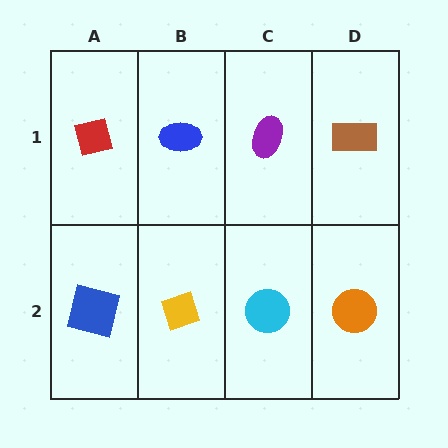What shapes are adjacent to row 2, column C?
A purple ellipse (row 1, column C), a yellow diamond (row 2, column B), an orange circle (row 2, column D).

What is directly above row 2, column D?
A brown rectangle.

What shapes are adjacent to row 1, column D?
An orange circle (row 2, column D), a purple ellipse (row 1, column C).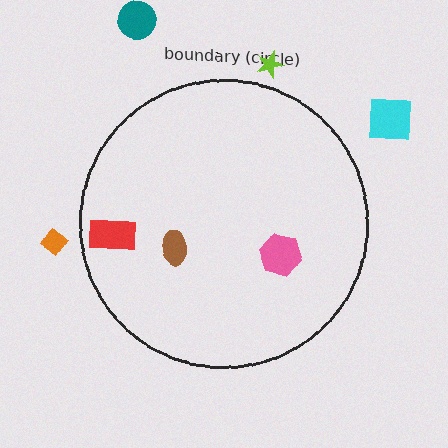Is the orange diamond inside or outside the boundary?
Outside.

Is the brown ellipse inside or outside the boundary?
Inside.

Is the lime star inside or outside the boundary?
Outside.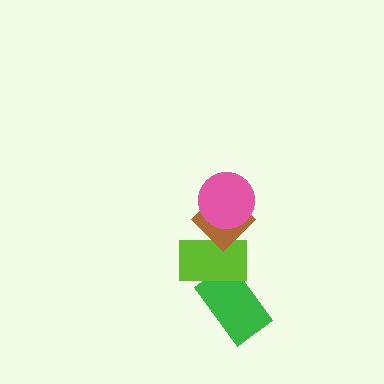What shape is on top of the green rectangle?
The lime rectangle is on top of the green rectangle.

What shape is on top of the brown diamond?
The pink circle is on top of the brown diamond.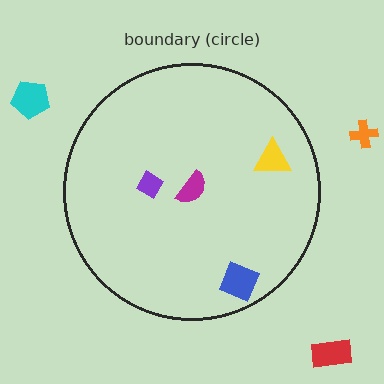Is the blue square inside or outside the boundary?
Inside.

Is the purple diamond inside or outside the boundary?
Inside.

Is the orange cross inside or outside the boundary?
Outside.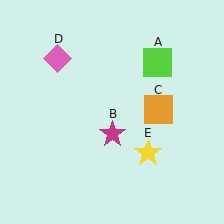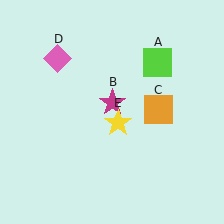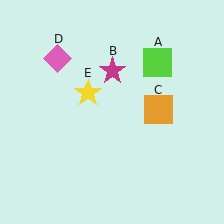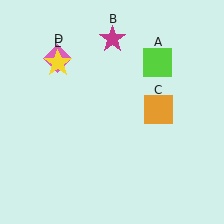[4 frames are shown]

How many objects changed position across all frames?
2 objects changed position: magenta star (object B), yellow star (object E).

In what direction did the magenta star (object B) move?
The magenta star (object B) moved up.